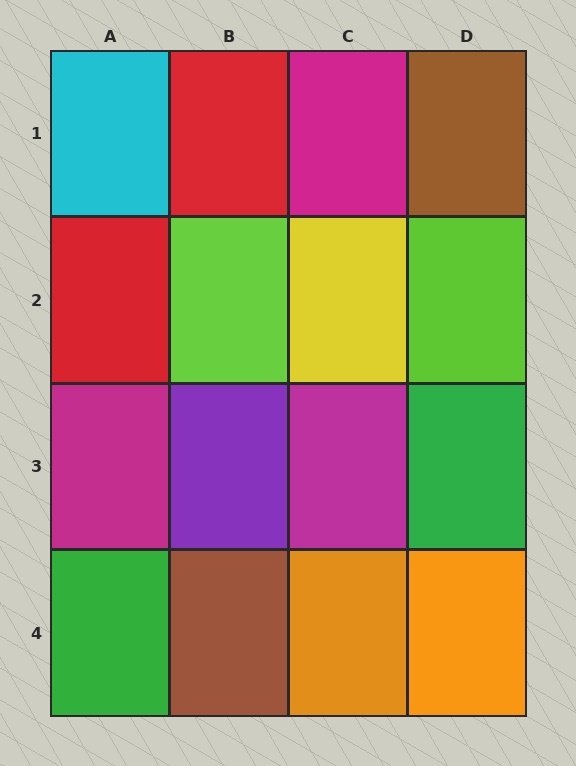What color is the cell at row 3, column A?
Magenta.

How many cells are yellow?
1 cell is yellow.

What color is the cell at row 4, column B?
Brown.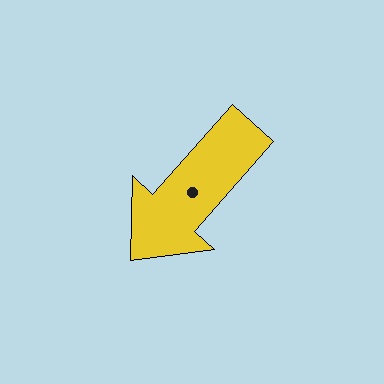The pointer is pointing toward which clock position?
Roughly 7 o'clock.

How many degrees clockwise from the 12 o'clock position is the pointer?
Approximately 222 degrees.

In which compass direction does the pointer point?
Southwest.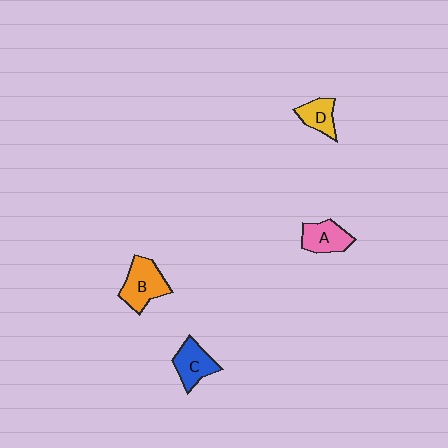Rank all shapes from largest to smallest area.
From largest to smallest: B (orange), C (blue), A (pink), D (yellow).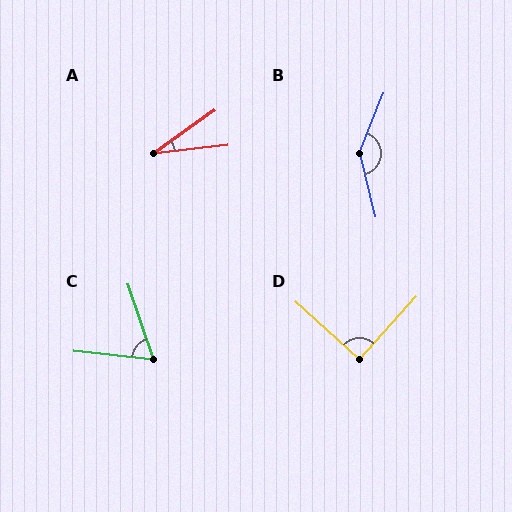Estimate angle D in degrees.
Approximately 90 degrees.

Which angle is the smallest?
A, at approximately 29 degrees.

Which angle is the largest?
B, at approximately 144 degrees.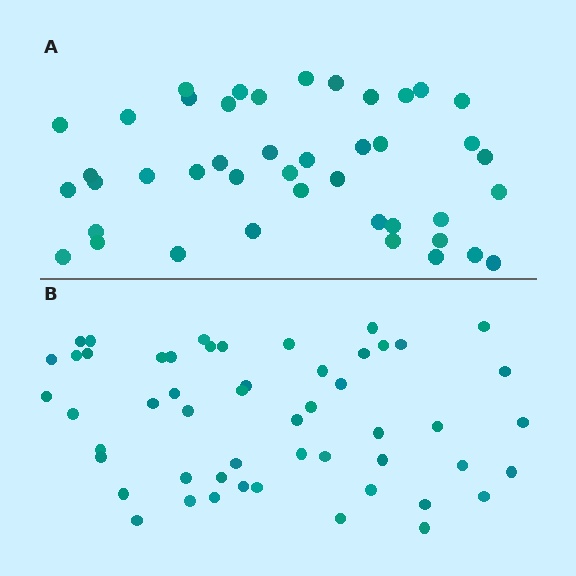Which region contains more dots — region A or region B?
Region B (the bottom region) has more dots.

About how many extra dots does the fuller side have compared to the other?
Region B has roughly 8 or so more dots than region A.